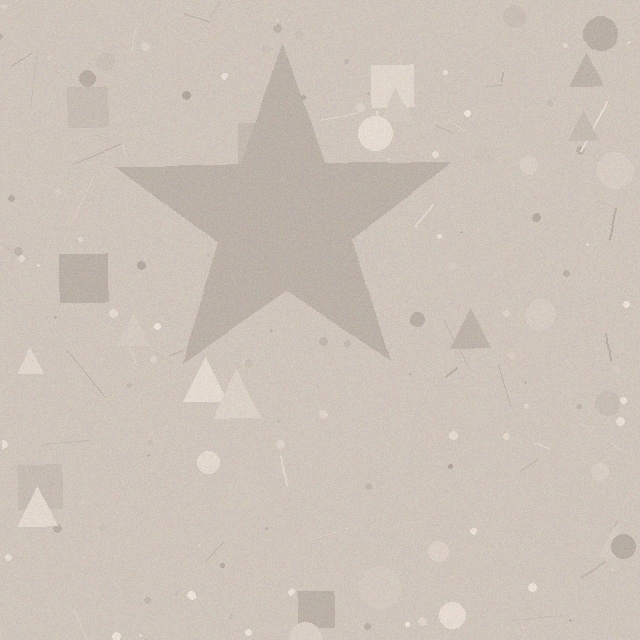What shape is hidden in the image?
A star is hidden in the image.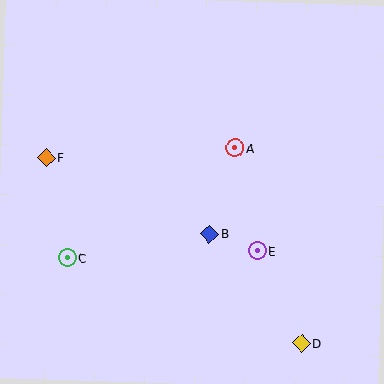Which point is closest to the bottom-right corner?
Point D is closest to the bottom-right corner.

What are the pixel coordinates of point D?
Point D is at (301, 343).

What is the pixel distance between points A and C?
The distance between A and C is 201 pixels.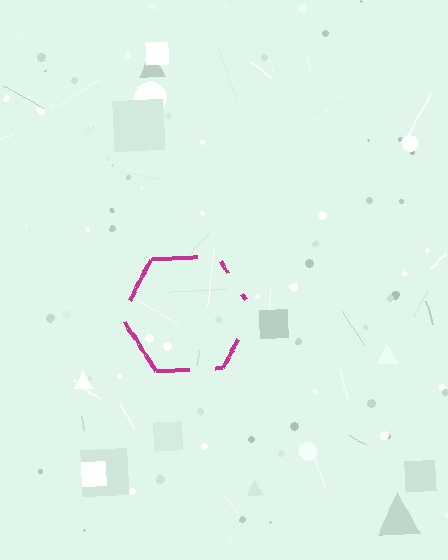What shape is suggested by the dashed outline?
The dashed outline suggests a hexagon.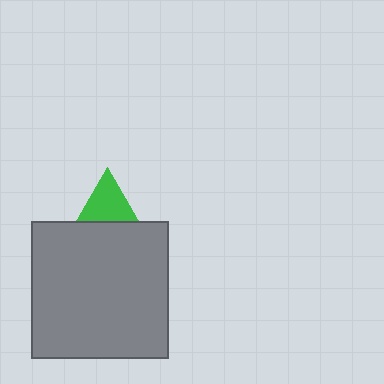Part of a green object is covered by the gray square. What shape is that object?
It is a triangle.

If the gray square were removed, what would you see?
You would see the complete green triangle.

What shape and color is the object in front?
The object in front is a gray square.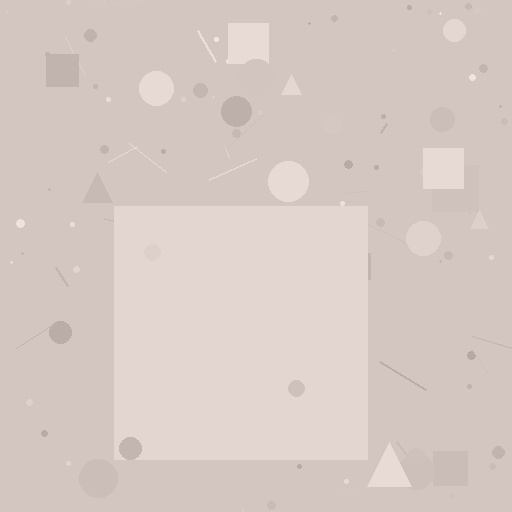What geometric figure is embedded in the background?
A square is embedded in the background.